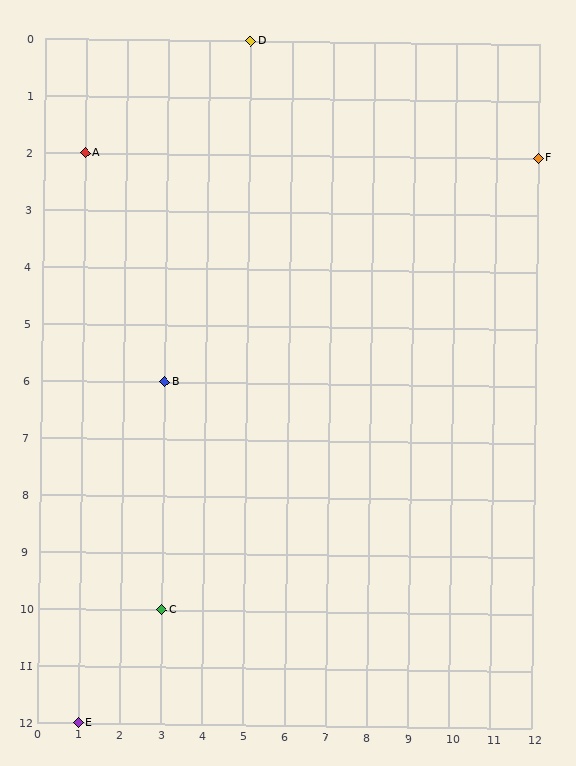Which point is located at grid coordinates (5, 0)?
Point D is at (5, 0).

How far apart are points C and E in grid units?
Points C and E are 2 columns and 2 rows apart (about 2.8 grid units diagonally).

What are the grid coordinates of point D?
Point D is at grid coordinates (5, 0).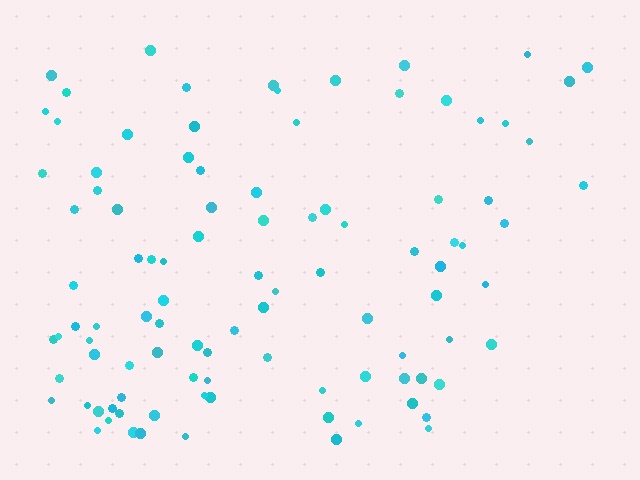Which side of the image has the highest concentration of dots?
The left.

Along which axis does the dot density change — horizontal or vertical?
Horizontal.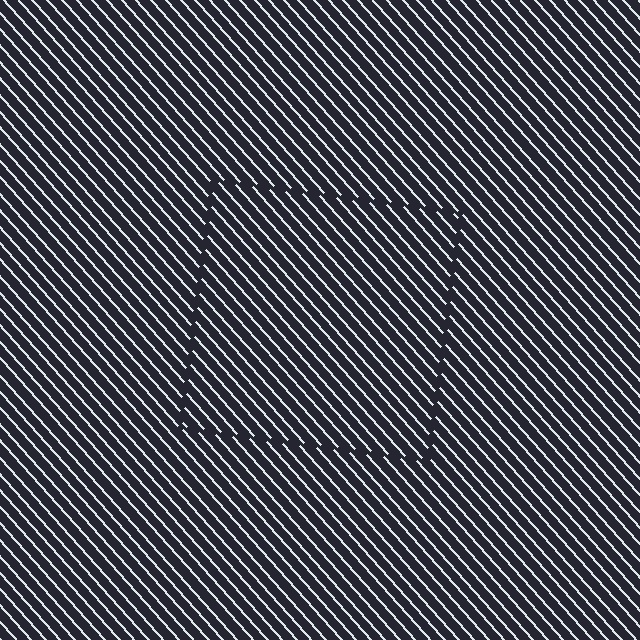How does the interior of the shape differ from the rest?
The interior of the shape contains the same grating, shifted by half a period — the contour is defined by the phase discontinuity where line-ends from the inner and outer gratings abut.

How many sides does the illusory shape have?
4 sides — the line-ends trace a square.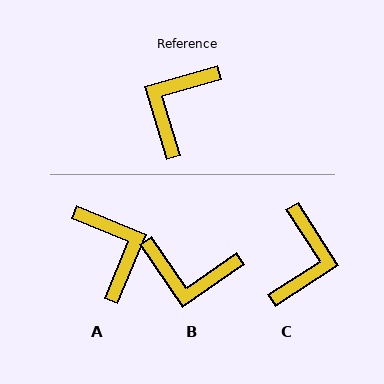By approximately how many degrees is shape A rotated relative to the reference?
Approximately 129 degrees clockwise.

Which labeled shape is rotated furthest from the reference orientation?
C, about 164 degrees away.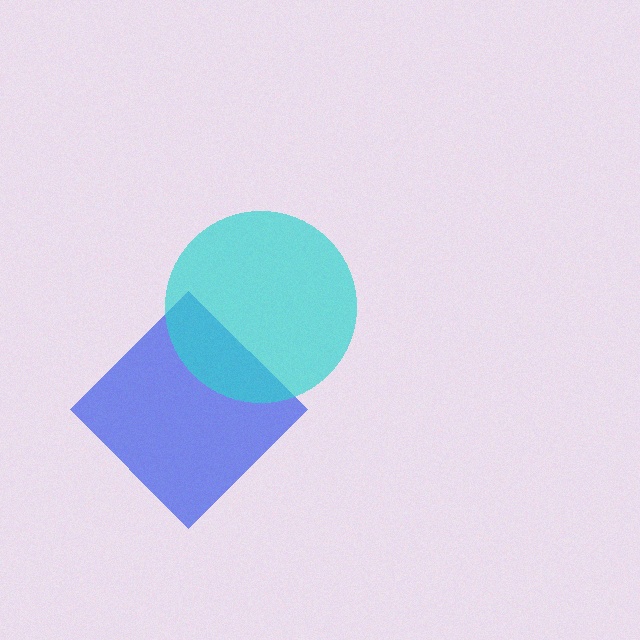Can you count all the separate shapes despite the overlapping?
Yes, there are 2 separate shapes.